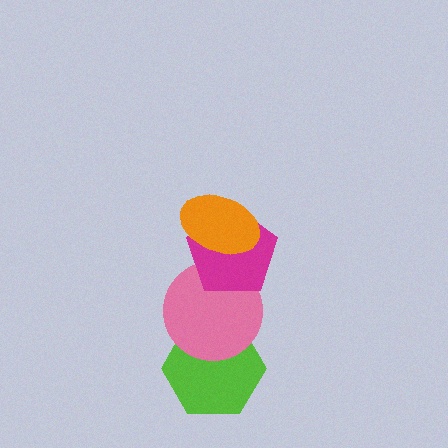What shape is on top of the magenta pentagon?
The orange ellipse is on top of the magenta pentagon.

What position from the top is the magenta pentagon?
The magenta pentagon is 2nd from the top.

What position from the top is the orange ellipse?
The orange ellipse is 1st from the top.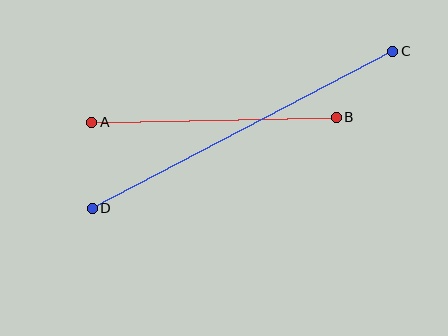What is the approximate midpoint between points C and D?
The midpoint is at approximately (242, 130) pixels.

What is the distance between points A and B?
The distance is approximately 244 pixels.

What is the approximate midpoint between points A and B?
The midpoint is at approximately (214, 120) pixels.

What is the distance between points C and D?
The distance is approximately 339 pixels.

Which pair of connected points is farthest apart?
Points C and D are farthest apart.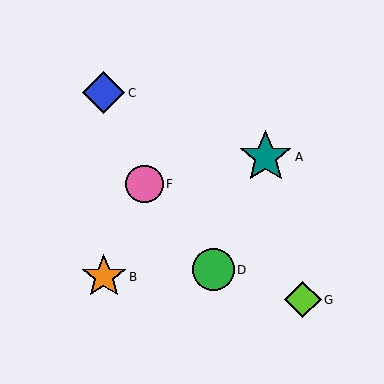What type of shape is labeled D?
Shape D is a green circle.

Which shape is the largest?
The teal star (labeled A) is the largest.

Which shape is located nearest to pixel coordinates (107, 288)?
The orange star (labeled B) at (104, 277) is nearest to that location.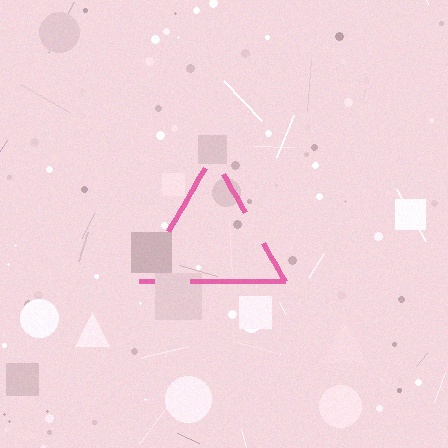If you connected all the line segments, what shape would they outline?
They would outline a triangle.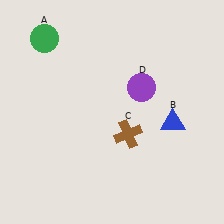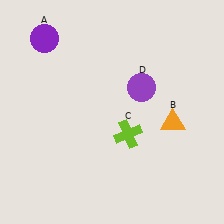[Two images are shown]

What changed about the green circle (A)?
In Image 1, A is green. In Image 2, it changed to purple.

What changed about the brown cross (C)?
In Image 1, C is brown. In Image 2, it changed to lime.